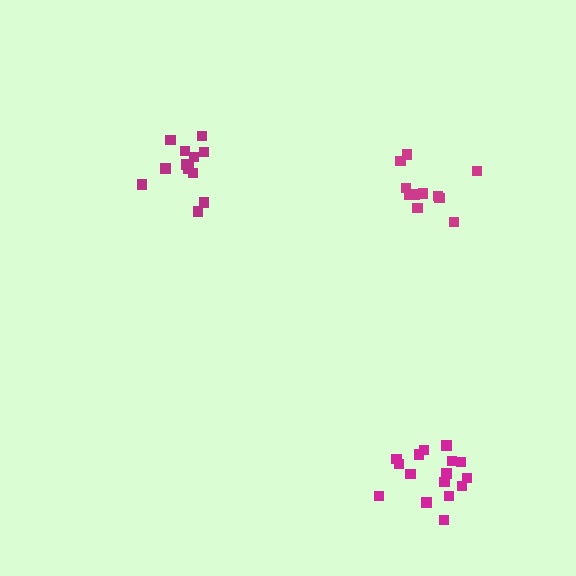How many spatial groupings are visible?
There are 3 spatial groupings.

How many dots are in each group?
Group 1: 16 dots, Group 2: 11 dots, Group 3: 14 dots (41 total).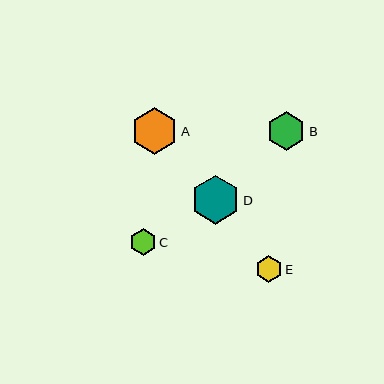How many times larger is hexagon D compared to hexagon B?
Hexagon D is approximately 1.3 times the size of hexagon B.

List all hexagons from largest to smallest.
From largest to smallest: D, A, B, E, C.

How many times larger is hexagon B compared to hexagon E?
Hexagon B is approximately 1.5 times the size of hexagon E.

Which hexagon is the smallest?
Hexagon C is the smallest with a size of approximately 26 pixels.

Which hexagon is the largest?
Hexagon D is the largest with a size of approximately 49 pixels.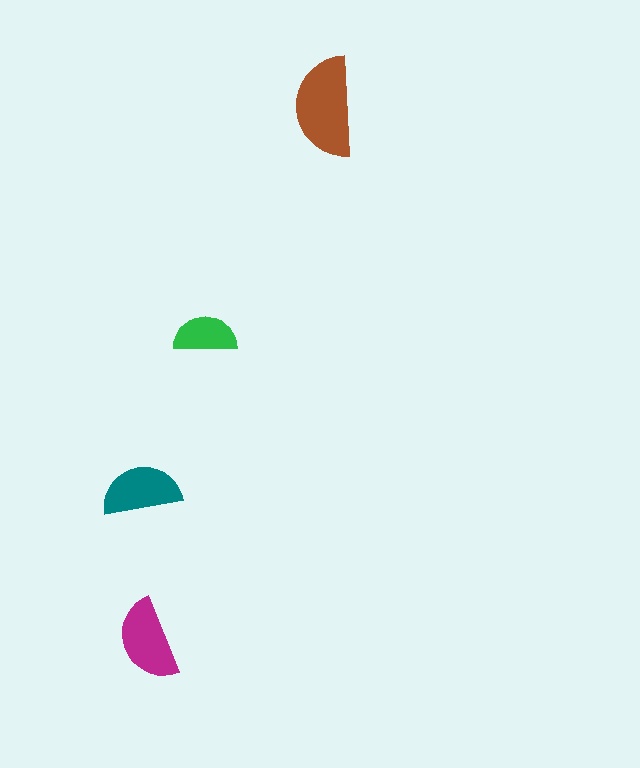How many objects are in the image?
There are 4 objects in the image.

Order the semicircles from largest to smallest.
the brown one, the magenta one, the teal one, the green one.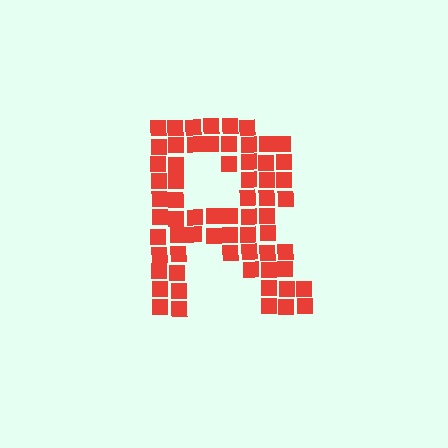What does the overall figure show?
The overall figure shows the letter R.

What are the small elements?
The small elements are squares.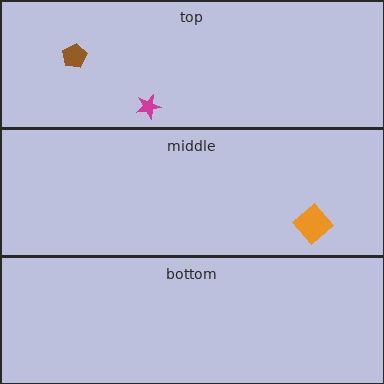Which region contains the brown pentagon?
The top region.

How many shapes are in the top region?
2.